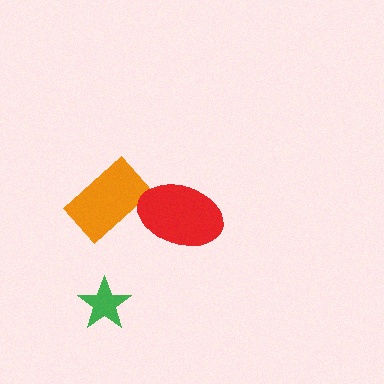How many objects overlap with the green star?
0 objects overlap with the green star.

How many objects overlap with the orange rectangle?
1 object overlaps with the orange rectangle.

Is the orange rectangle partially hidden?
Yes, it is partially covered by another shape.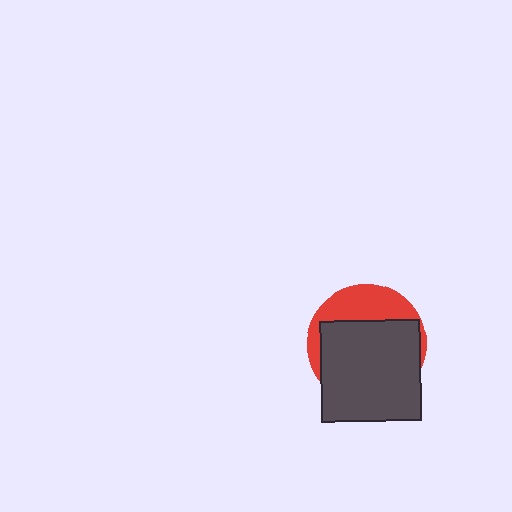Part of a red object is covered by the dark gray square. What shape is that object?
It is a circle.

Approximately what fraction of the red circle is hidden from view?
Roughly 68% of the red circle is hidden behind the dark gray square.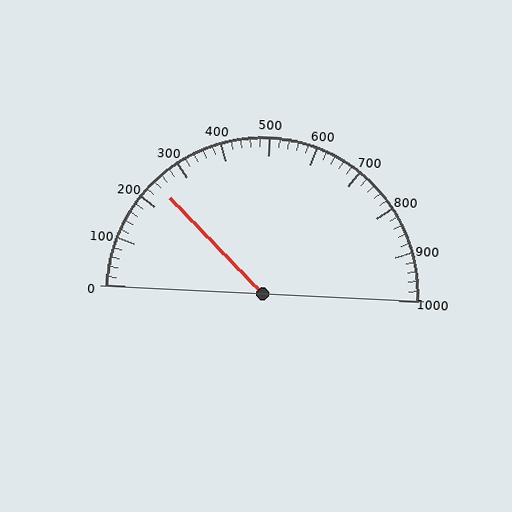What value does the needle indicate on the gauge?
The needle indicates approximately 240.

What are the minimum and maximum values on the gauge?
The gauge ranges from 0 to 1000.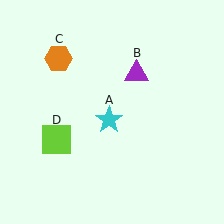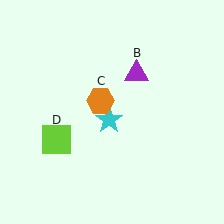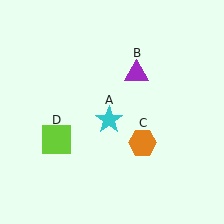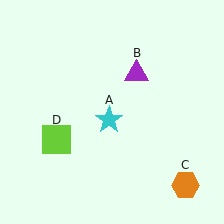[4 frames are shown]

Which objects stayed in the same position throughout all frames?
Cyan star (object A) and purple triangle (object B) and lime square (object D) remained stationary.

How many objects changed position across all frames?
1 object changed position: orange hexagon (object C).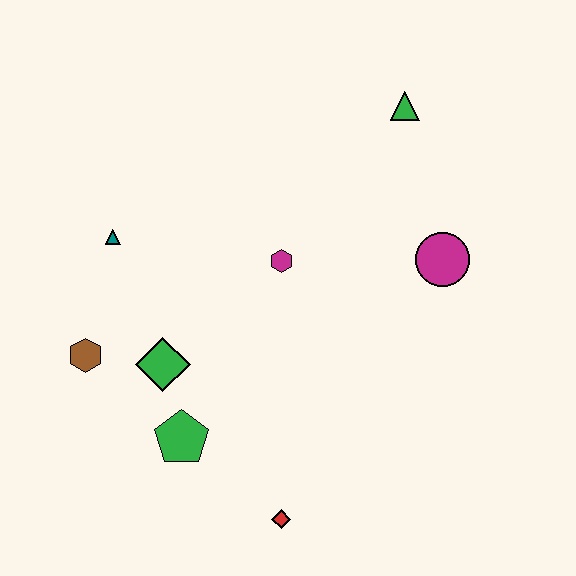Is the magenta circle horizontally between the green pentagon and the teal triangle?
No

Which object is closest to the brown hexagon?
The green diamond is closest to the brown hexagon.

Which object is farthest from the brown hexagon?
The green triangle is farthest from the brown hexagon.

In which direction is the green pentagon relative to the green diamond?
The green pentagon is below the green diamond.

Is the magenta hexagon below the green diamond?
No